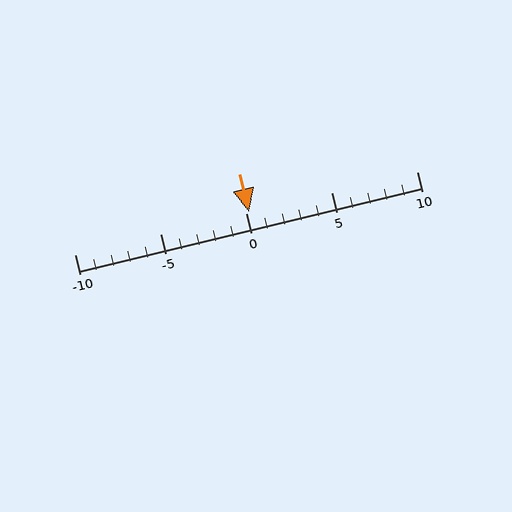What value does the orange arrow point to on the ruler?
The orange arrow points to approximately 0.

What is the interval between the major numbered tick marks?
The major tick marks are spaced 5 units apart.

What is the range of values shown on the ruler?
The ruler shows values from -10 to 10.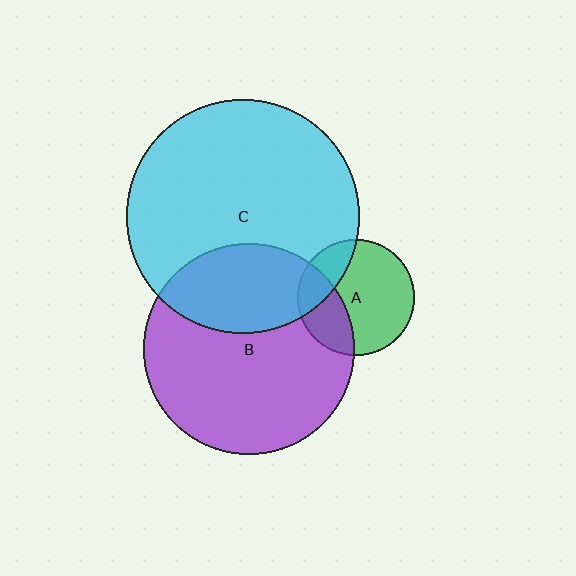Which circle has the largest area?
Circle C (cyan).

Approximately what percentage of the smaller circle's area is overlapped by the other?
Approximately 25%.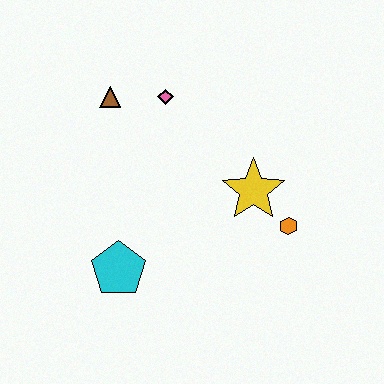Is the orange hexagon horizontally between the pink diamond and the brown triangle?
No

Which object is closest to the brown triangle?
The pink diamond is closest to the brown triangle.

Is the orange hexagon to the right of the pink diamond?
Yes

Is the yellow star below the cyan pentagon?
No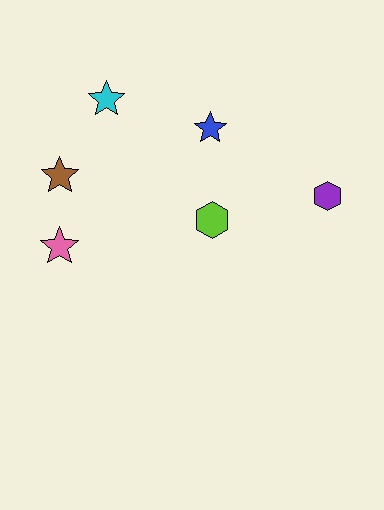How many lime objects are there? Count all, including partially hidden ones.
There is 1 lime object.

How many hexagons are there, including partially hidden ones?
There are 2 hexagons.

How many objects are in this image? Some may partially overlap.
There are 6 objects.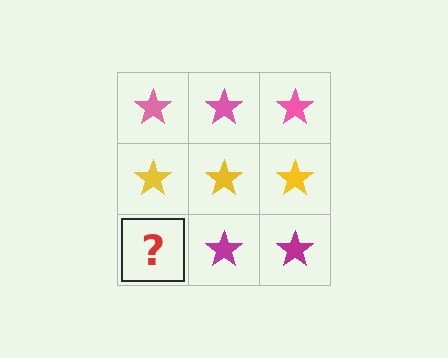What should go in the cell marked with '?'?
The missing cell should contain a magenta star.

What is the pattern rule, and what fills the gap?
The rule is that each row has a consistent color. The gap should be filled with a magenta star.